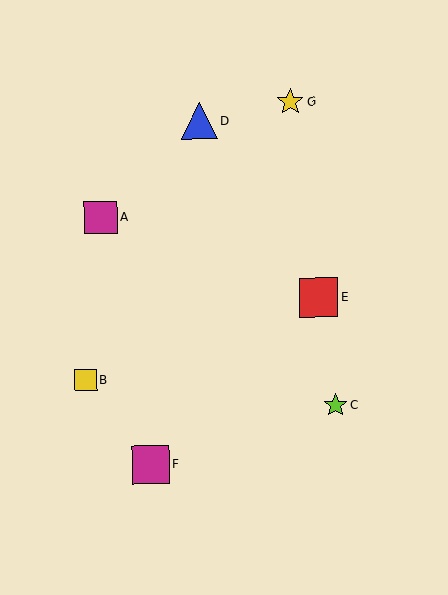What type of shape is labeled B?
Shape B is a yellow square.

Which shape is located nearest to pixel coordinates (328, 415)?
The lime star (labeled C) at (335, 405) is nearest to that location.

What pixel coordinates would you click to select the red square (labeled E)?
Click at (318, 297) to select the red square E.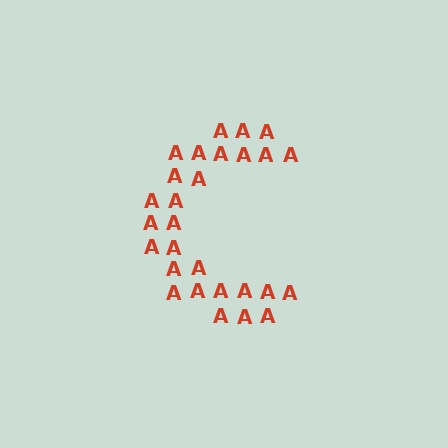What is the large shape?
The large shape is the letter C.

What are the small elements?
The small elements are letter A's.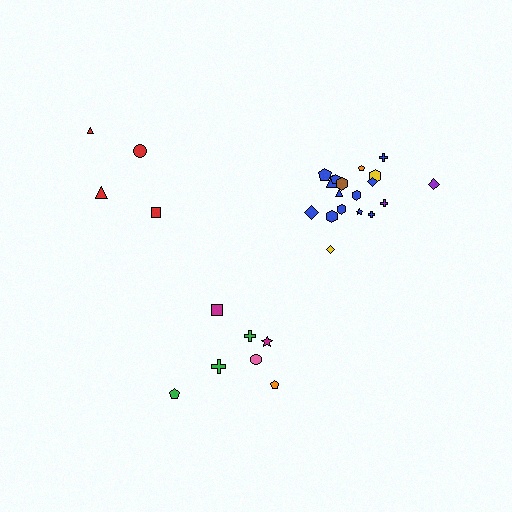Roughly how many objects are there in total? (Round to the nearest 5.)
Roughly 30 objects in total.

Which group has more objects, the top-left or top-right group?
The top-right group.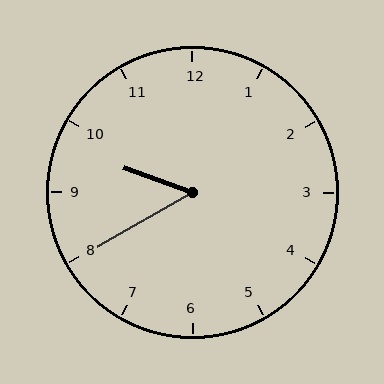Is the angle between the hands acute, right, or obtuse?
It is acute.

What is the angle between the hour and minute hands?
Approximately 50 degrees.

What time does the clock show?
9:40.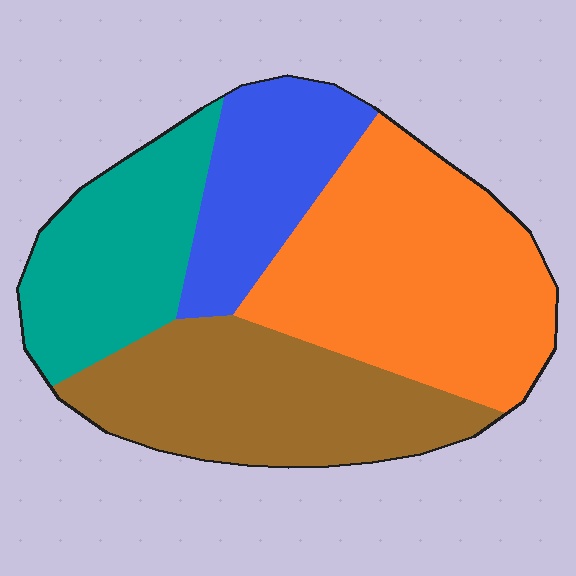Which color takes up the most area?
Orange, at roughly 35%.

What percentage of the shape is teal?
Teal takes up about one fifth (1/5) of the shape.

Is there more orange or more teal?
Orange.